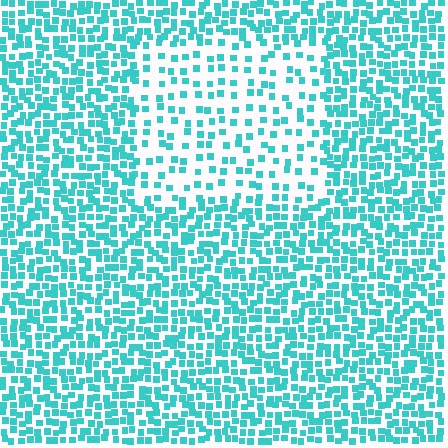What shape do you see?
I see a rectangle.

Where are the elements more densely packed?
The elements are more densely packed outside the rectangle boundary.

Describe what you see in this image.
The image contains small cyan elements arranged at two different densities. A rectangle-shaped region is visible where the elements are less densely packed than the surrounding area.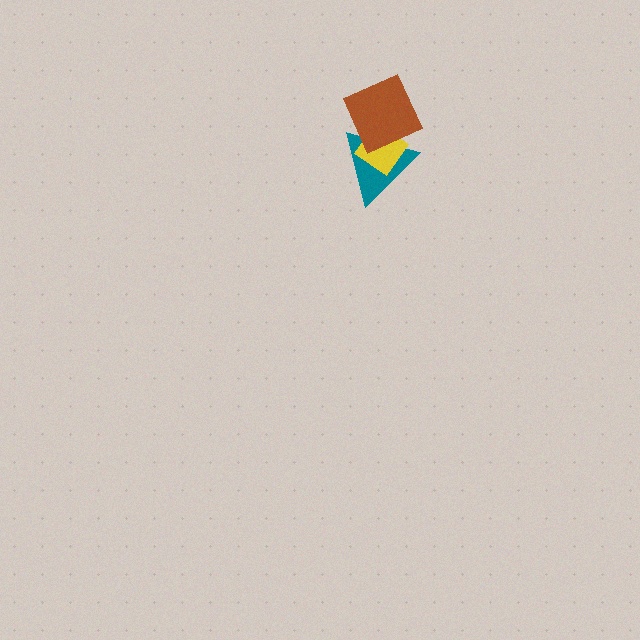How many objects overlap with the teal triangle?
2 objects overlap with the teal triangle.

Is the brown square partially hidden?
No, no other shape covers it.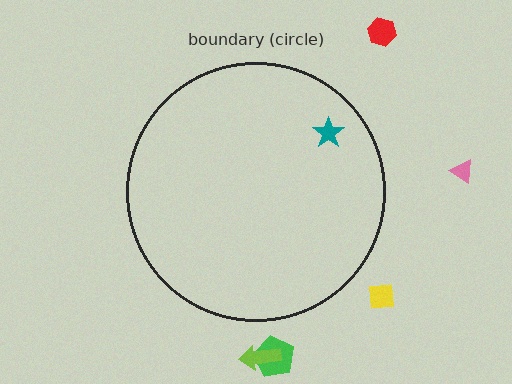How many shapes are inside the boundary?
1 inside, 5 outside.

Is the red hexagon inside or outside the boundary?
Outside.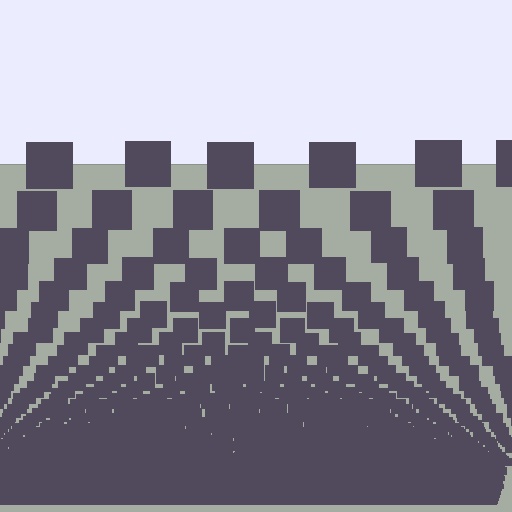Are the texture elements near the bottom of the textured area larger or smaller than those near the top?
Smaller. The gradient is inverted — elements near the bottom are smaller and denser.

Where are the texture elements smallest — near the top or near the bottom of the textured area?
Near the bottom.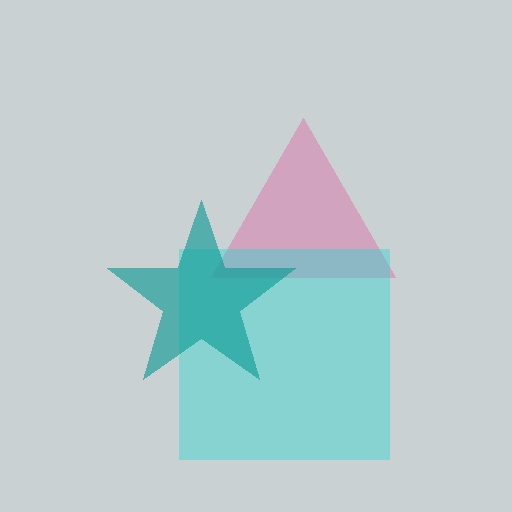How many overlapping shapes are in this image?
There are 3 overlapping shapes in the image.